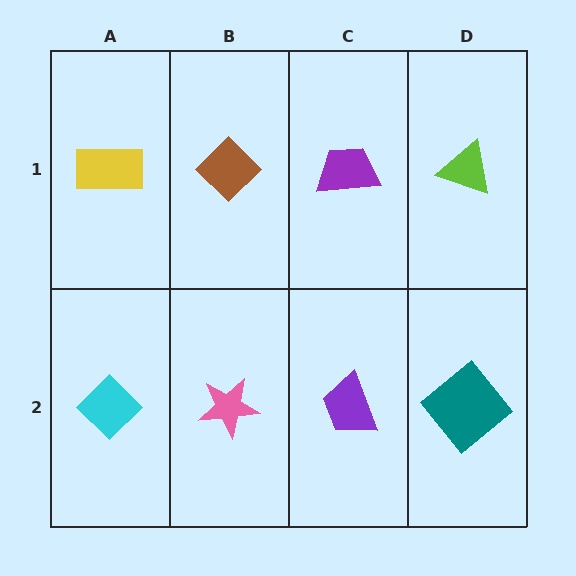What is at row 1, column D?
A lime triangle.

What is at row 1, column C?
A purple trapezoid.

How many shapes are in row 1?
4 shapes.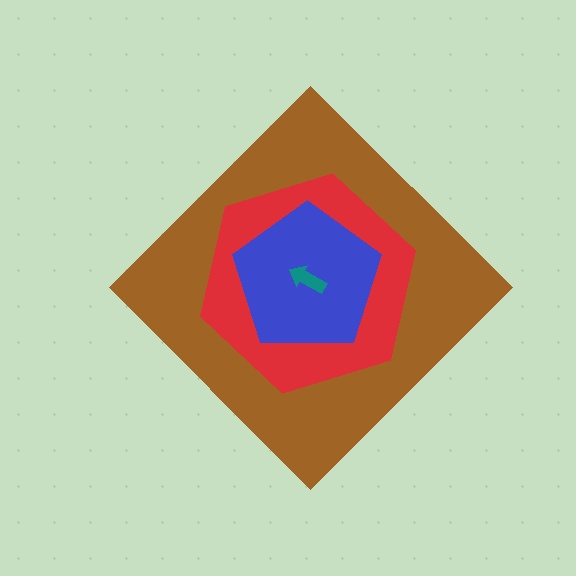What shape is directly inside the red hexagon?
The blue pentagon.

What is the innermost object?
The teal arrow.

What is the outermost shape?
The brown diamond.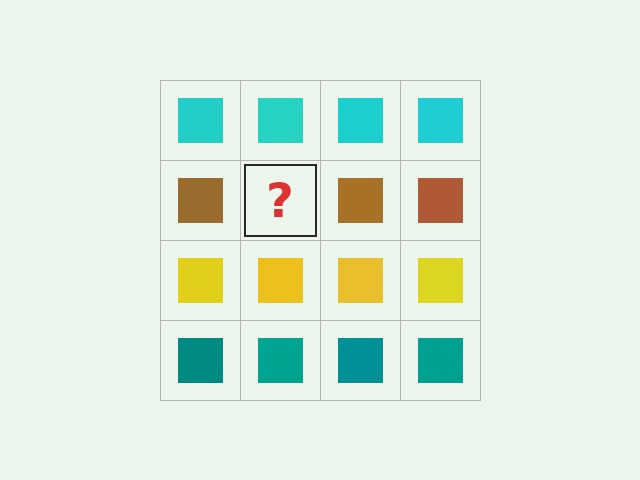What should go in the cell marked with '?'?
The missing cell should contain a brown square.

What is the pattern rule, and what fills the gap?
The rule is that each row has a consistent color. The gap should be filled with a brown square.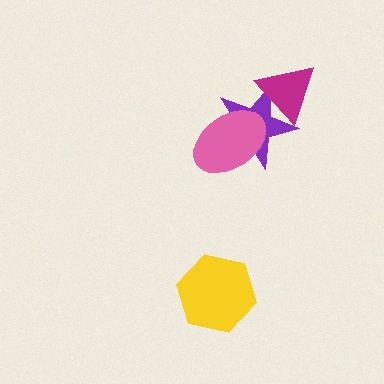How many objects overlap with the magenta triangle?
1 object overlaps with the magenta triangle.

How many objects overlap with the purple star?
2 objects overlap with the purple star.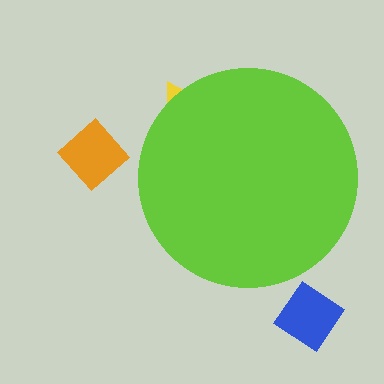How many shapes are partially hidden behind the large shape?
1 shape is partially hidden.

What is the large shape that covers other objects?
A lime circle.